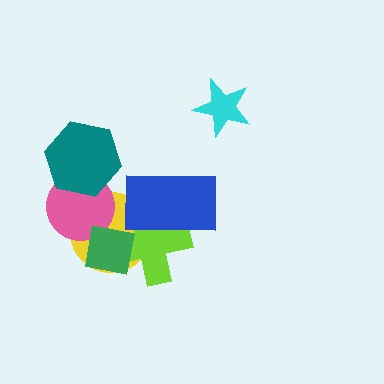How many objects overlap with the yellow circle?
4 objects overlap with the yellow circle.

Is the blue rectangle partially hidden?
No, no other shape covers it.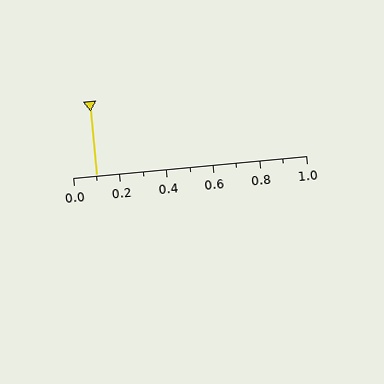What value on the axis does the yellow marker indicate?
The marker indicates approximately 0.1.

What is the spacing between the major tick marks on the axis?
The major ticks are spaced 0.2 apart.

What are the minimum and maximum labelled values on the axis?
The axis runs from 0.0 to 1.0.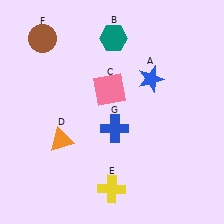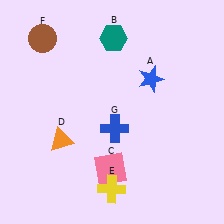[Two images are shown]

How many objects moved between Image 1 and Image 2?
1 object moved between the two images.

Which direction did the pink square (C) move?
The pink square (C) moved down.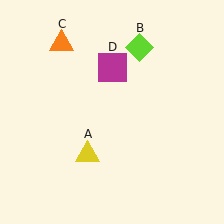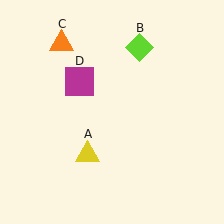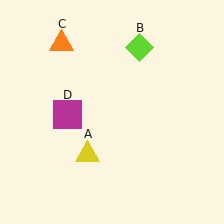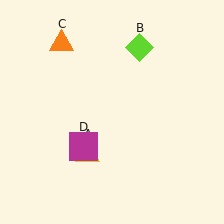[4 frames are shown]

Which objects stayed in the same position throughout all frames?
Yellow triangle (object A) and lime diamond (object B) and orange triangle (object C) remained stationary.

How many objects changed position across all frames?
1 object changed position: magenta square (object D).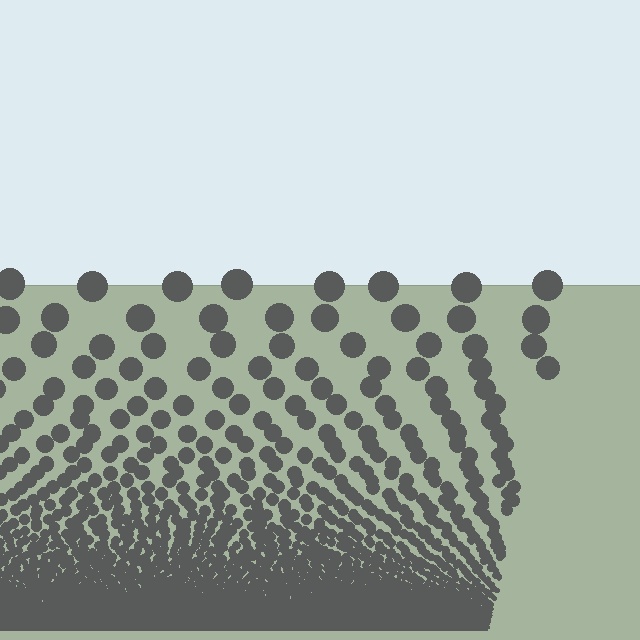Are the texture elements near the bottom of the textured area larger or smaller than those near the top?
Smaller. The gradient is inverted — elements near the bottom are smaller and denser.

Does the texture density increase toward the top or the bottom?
Density increases toward the bottom.